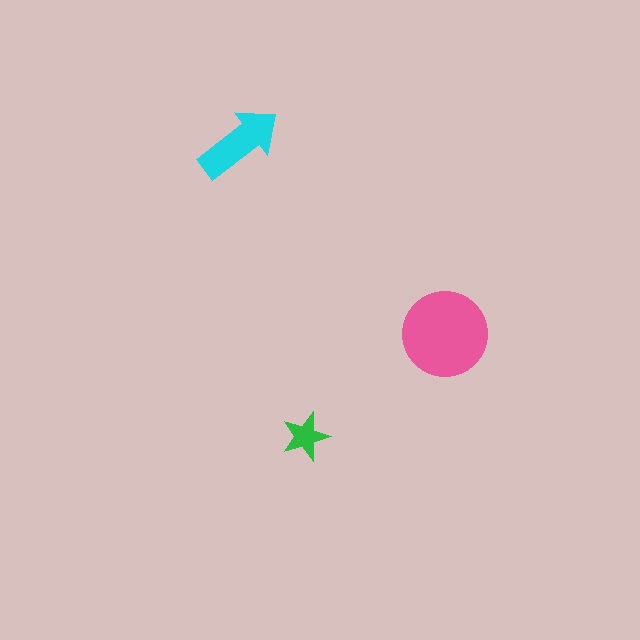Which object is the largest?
The pink circle.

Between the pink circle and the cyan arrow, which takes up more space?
The pink circle.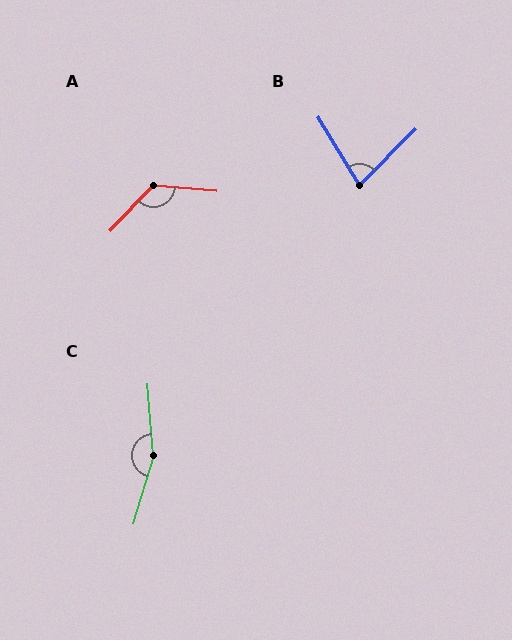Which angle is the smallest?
B, at approximately 76 degrees.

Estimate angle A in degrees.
Approximately 129 degrees.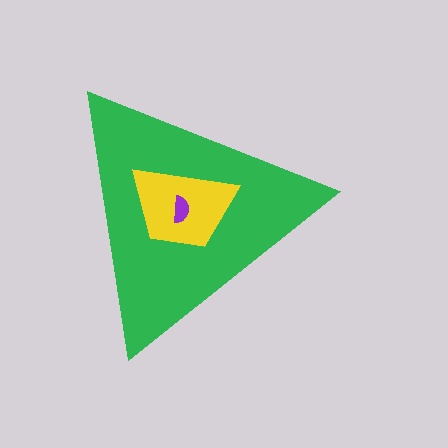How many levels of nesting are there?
3.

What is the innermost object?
The purple semicircle.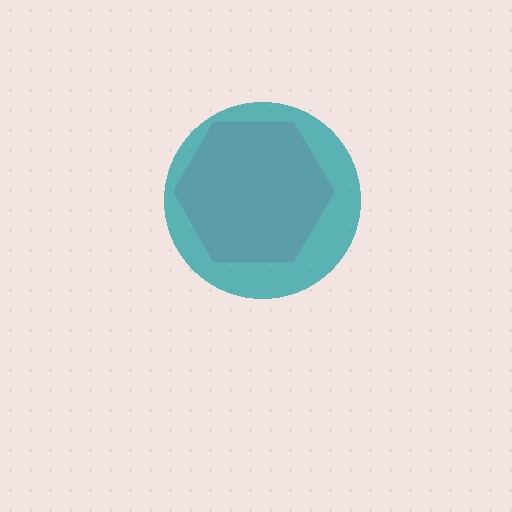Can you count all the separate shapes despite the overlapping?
Yes, there are 2 separate shapes.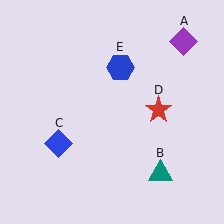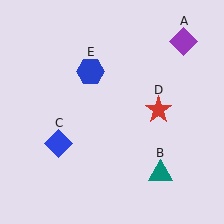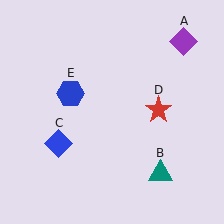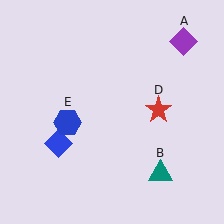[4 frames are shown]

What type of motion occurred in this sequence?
The blue hexagon (object E) rotated counterclockwise around the center of the scene.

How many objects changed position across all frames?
1 object changed position: blue hexagon (object E).